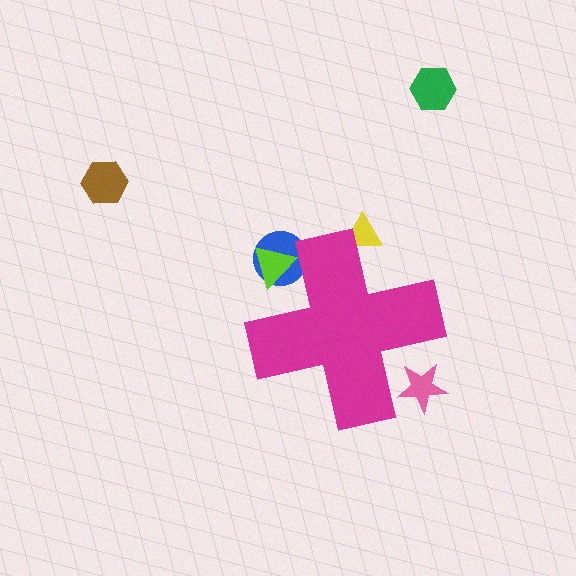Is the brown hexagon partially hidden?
No, the brown hexagon is fully visible.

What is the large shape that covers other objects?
A magenta cross.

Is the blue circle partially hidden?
Yes, the blue circle is partially hidden behind the magenta cross.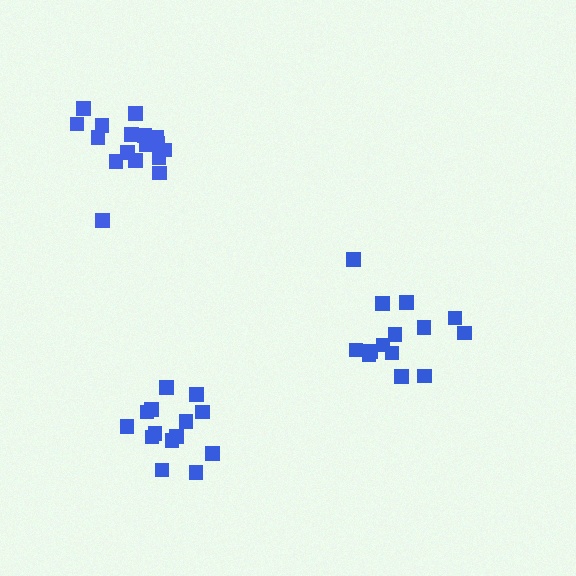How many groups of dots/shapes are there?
There are 3 groups.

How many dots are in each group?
Group 1: 14 dots, Group 2: 17 dots, Group 3: 14 dots (45 total).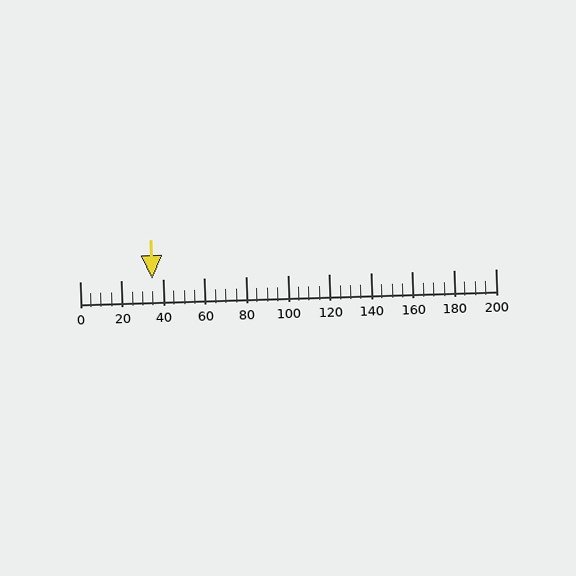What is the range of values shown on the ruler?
The ruler shows values from 0 to 200.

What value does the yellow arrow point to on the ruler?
The yellow arrow points to approximately 35.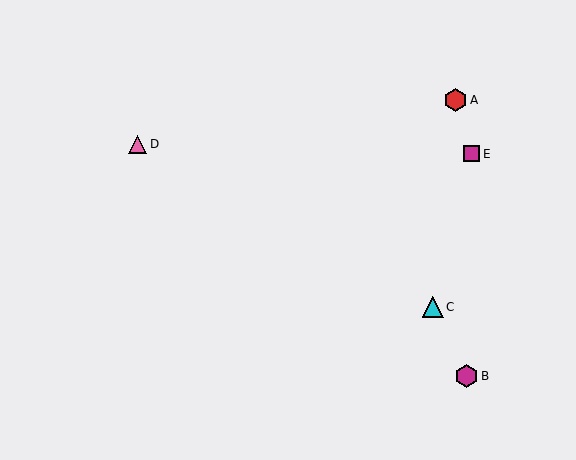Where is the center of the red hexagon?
The center of the red hexagon is at (455, 100).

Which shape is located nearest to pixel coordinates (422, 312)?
The cyan triangle (labeled C) at (433, 307) is nearest to that location.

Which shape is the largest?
The magenta hexagon (labeled B) is the largest.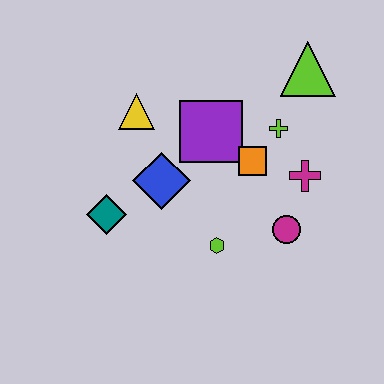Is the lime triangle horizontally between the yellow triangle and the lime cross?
No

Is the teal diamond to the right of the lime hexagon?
No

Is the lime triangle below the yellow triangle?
No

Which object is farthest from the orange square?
The teal diamond is farthest from the orange square.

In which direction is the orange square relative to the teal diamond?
The orange square is to the right of the teal diamond.